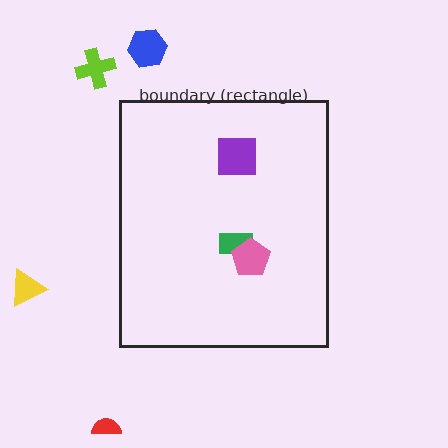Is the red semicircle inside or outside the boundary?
Outside.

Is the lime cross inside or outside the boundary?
Outside.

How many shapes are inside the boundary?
3 inside, 4 outside.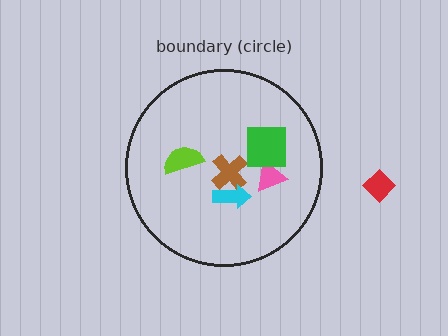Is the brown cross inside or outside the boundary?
Inside.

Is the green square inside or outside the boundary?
Inside.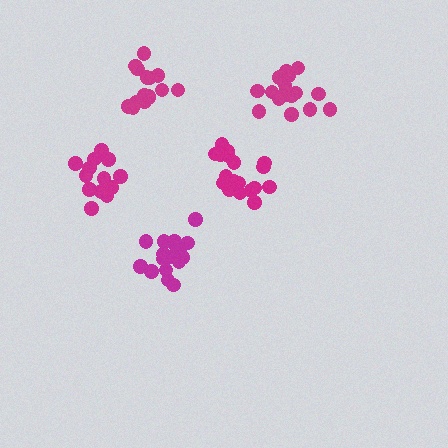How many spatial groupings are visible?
There are 5 spatial groupings.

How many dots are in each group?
Group 1: 18 dots, Group 2: 14 dots, Group 3: 18 dots, Group 4: 18 dots, Group 5: 16 dots (84 total).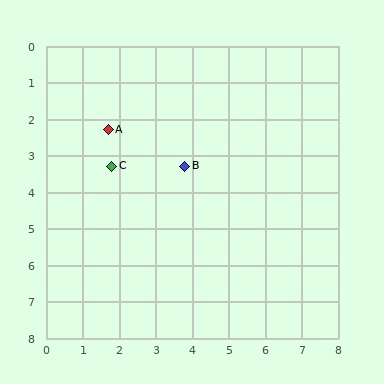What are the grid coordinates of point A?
Point A is at approximately (1.7, 2.3).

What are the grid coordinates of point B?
Point B is at approximately (3.8, 3.3).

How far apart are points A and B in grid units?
Points A and B are about 2.3 grid units apart.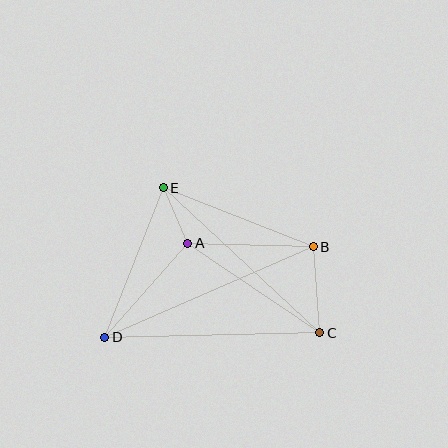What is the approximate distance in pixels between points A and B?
The distance between A and B is approximately 126 pixels.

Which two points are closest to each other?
Points A and E are closest to each other.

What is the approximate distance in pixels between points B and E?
The distance between B and E is approximately 161 pixels.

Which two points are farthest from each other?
Points B and D are farthest from each other.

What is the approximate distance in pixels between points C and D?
The distance between C and D is approximately 216 pixels.